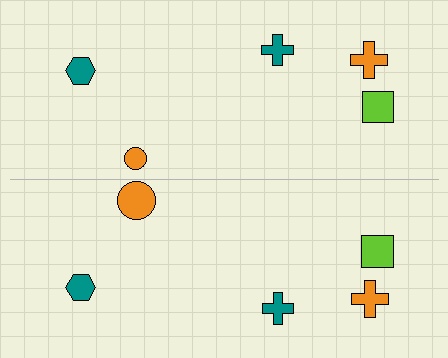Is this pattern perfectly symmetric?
No, the pattern is not perfectly symmetric. The orange circle on the bottom side has a different size than its mirror counterpart.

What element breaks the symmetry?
The orange circle on the bottom side has a different size than its mirror counterpart.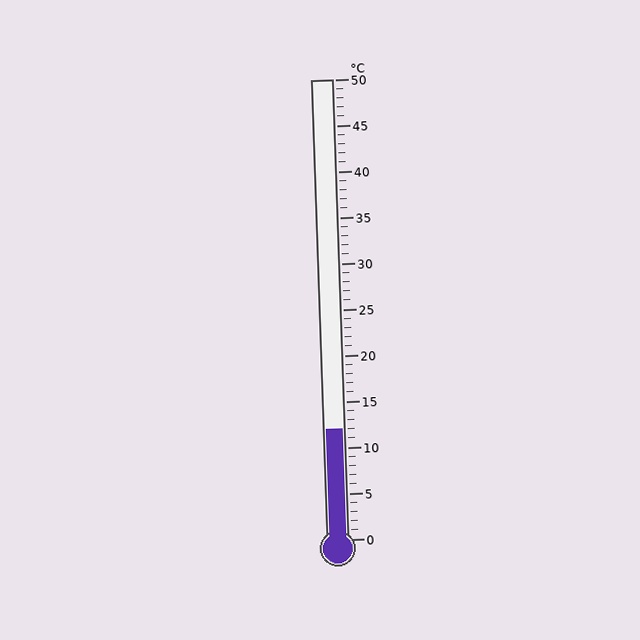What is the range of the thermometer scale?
The thermometer scale ranges from 0°C to 50°C.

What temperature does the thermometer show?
The thermometer shows approximately 12°C.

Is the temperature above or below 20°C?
The temperature is below 20°C.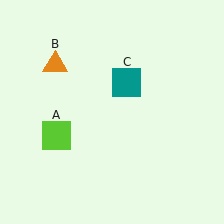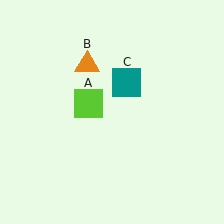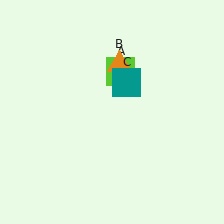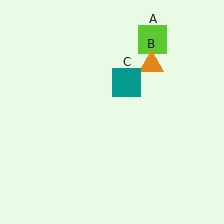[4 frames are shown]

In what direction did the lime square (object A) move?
The lime square (object A) moved up and to the right.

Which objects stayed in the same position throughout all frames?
Teal square (object C) remained stationary.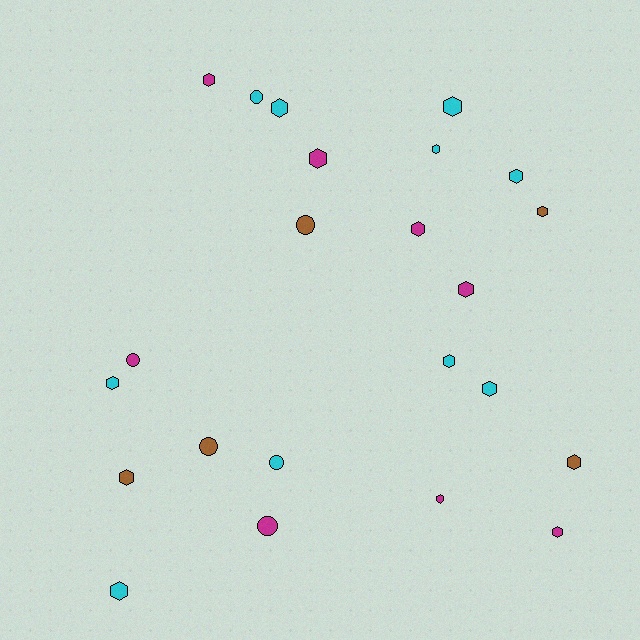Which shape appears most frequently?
Hexagon, with 17 objects.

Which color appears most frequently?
Cyan, with 10 objects.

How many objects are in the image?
There are 23 objects.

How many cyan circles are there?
There are 2 cyan circles.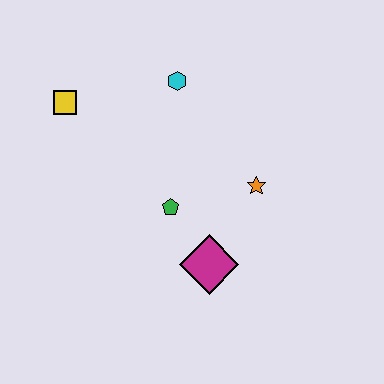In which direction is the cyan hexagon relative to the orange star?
The cyan hexagon is above the orange star.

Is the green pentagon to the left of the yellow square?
No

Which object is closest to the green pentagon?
The magenta diamond is closest to the green pentagon.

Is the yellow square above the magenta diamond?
Yes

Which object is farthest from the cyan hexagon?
The magenta diamond is farthest from the cyan hexagon.